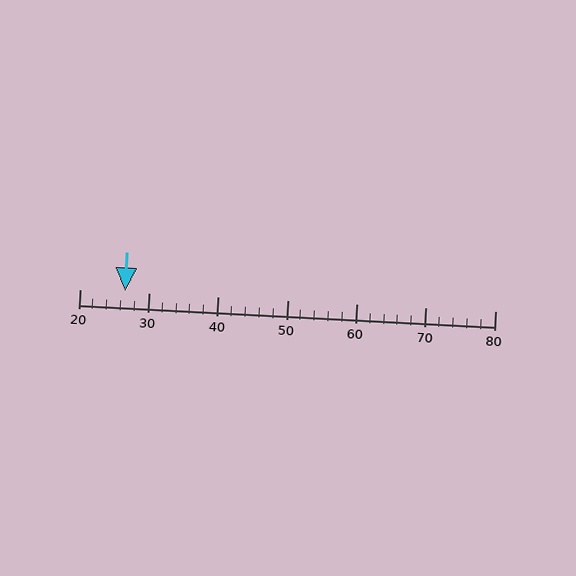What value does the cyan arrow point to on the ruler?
The cyan arrow points to approximately 27.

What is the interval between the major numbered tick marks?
The major tick marks are spaced 10 units apart.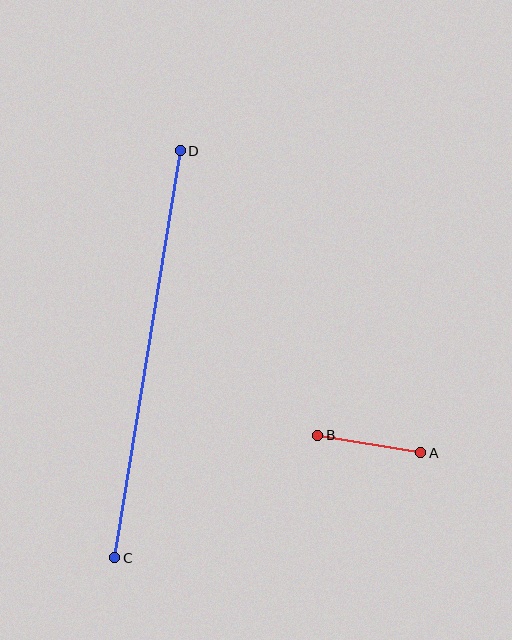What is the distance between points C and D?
The distance is approximately 412 pixels.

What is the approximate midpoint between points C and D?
The midpoint is at approximately (147, 354) pixels.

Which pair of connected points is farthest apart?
Points C and D are farthest apart.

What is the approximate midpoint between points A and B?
The midpoint is at approximately (369, 444) pixels.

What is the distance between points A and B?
The distance is approximately 104 pixels.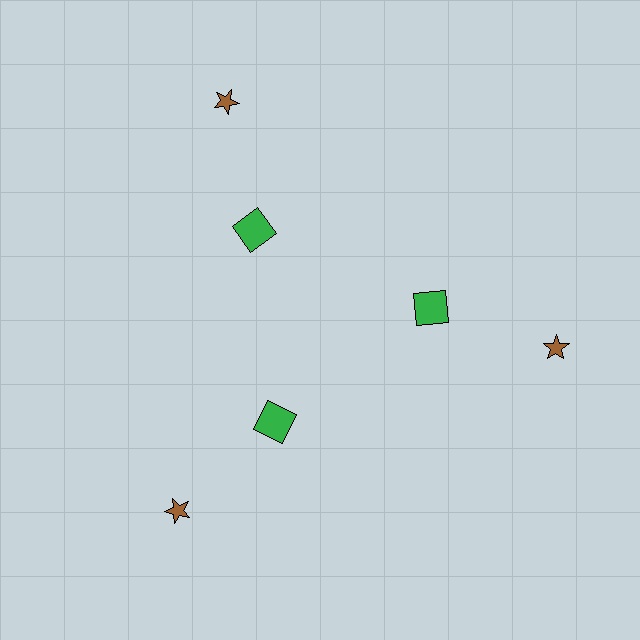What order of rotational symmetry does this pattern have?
This pattern has 3-fold rotational symmetry.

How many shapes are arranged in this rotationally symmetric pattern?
There are 6 shapes, arranged in 3 groups of 2.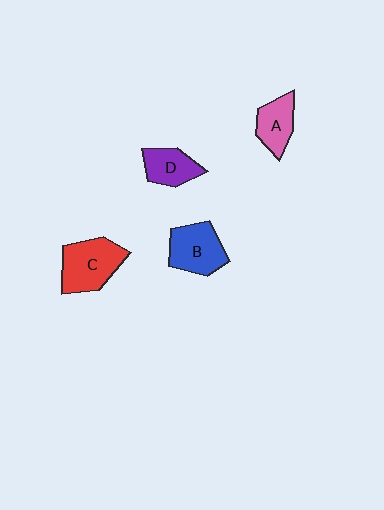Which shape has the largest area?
Shape C (red).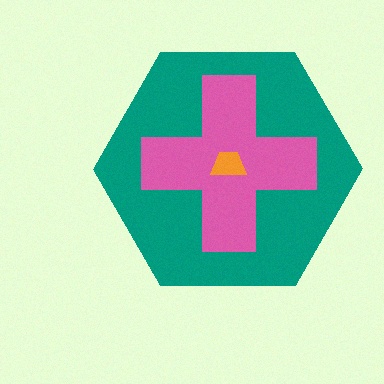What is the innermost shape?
The orange trapezoid.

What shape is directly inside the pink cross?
The orange trapezoid.